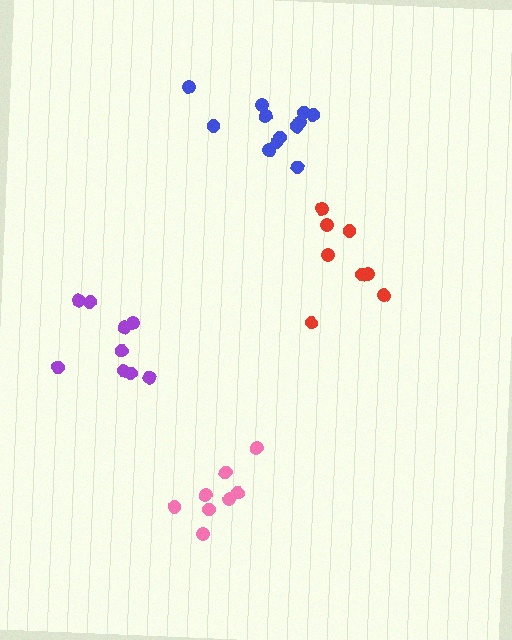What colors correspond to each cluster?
The clusters are colored: purple, red, pink, blue.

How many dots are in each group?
Group 1: 9 dots, Group 2: 8 dots, Group 3: 8 dots, Group 4: 12 dots (37 total).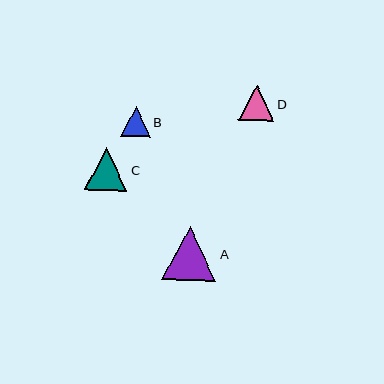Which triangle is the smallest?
Triangle B is the smallest with a size of approximately 30 pixels.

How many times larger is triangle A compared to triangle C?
Triangle A is approximately 1.3 times the size of triangle C.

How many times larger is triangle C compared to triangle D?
Triangle C is approximately 1.2 times the size of triangle D.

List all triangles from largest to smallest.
From largest to smallest: A, C, D, B.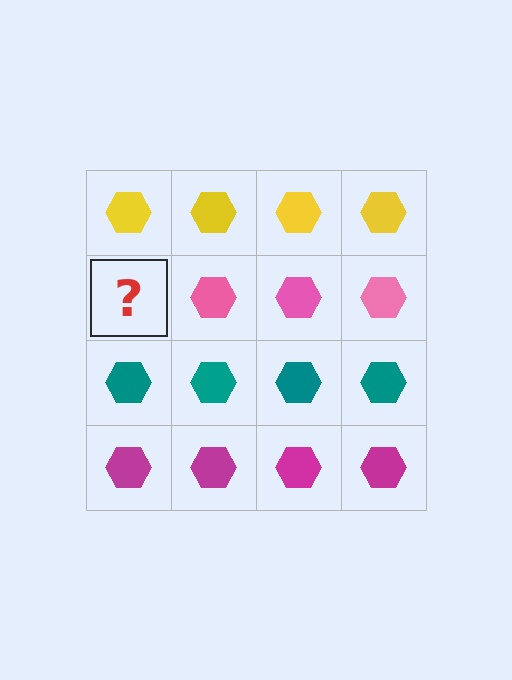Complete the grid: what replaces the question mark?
The question mark should be replaced with a pink hexagon.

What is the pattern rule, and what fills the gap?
The rule is that each row has a consistent color. The gap should be filled with a pink hexagon.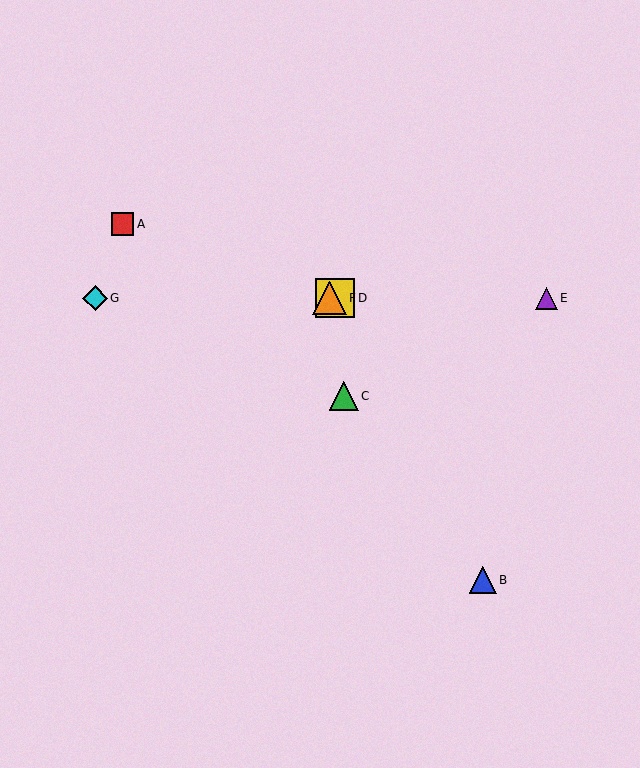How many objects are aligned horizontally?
4 objects (D, E, F, G) are aligned horizontally.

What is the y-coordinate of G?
Object G is at y≈298.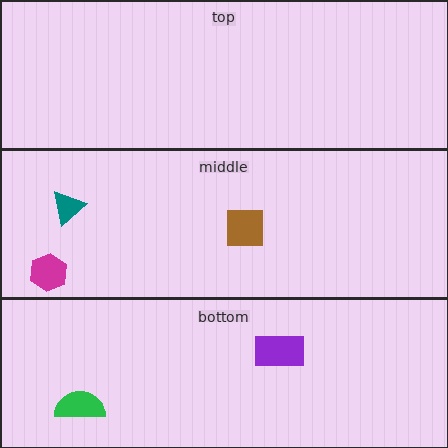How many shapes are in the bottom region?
2.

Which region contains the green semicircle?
The bottom region.